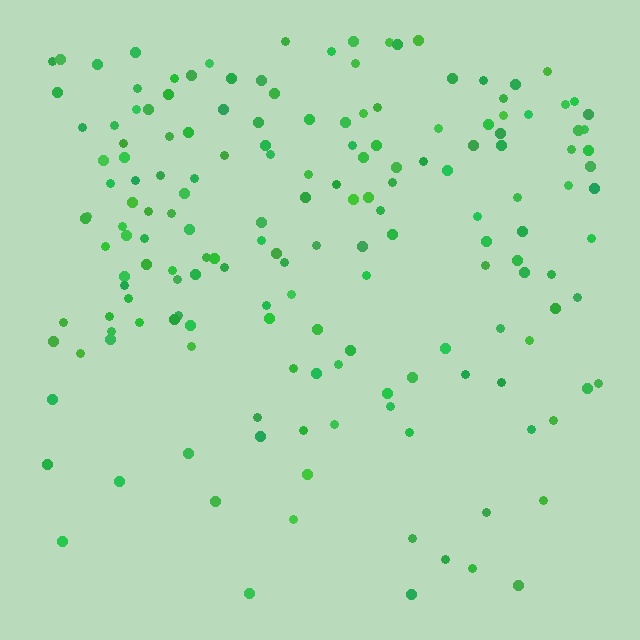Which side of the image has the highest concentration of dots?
The top.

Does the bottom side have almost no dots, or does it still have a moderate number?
Still a moderate number, just noticeably fewer than the top.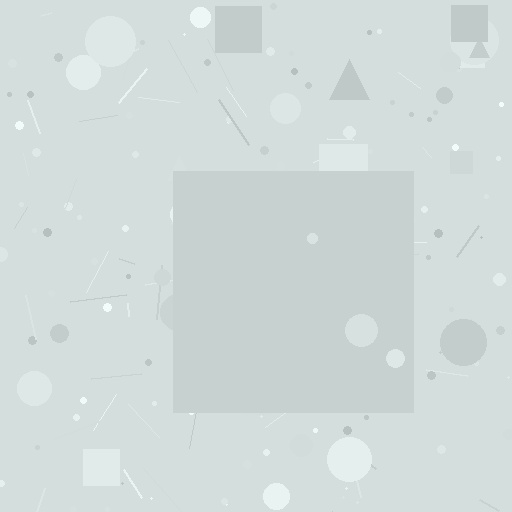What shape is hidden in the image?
A square is hidden in the image.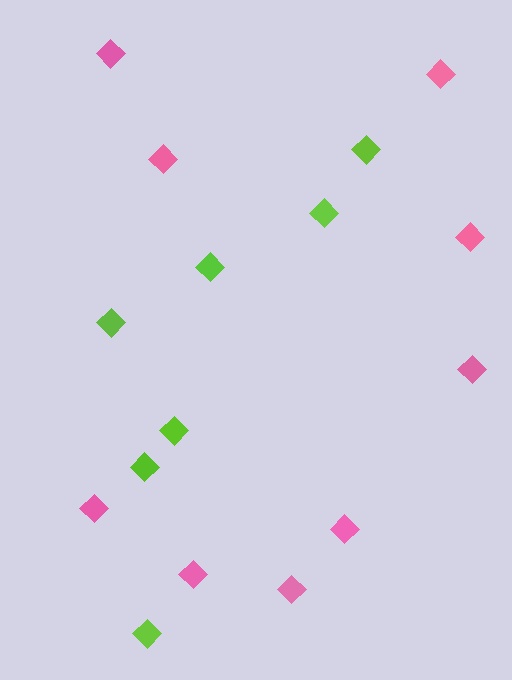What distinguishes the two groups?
There are 2 groups: one group of lime diamonds (7) and one group of pink diamonds (9).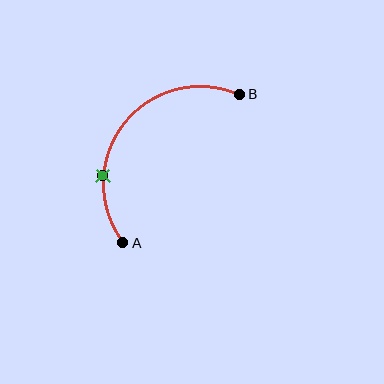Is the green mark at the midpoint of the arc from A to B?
No. The green mark lies on the arc but is closer to endpoint A. The arc midpoint would be at the point on the curve equidistant along the arc from both A and B.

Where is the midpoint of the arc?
The arc midpoint is the point on the curve farthest from the straight line joining A and B. It sits above and to the left of that line.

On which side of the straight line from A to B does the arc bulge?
The arc bulges above and to the left of the straight line connecting A and B.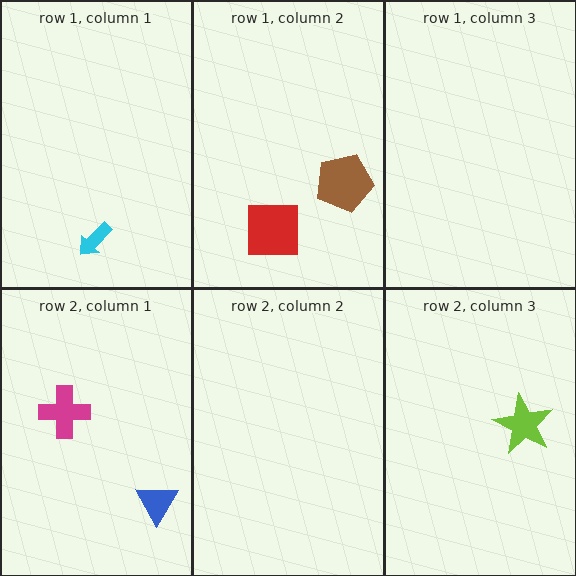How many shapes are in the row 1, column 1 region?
1.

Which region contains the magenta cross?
The row 2, column 1 region.